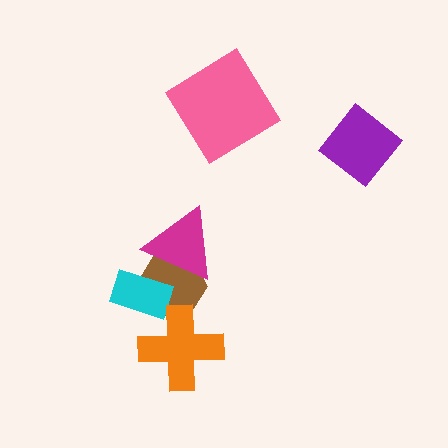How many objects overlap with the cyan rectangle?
2 objects overlap with the cyan rectangle.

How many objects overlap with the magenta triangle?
2 objects overlap with the magenta triangle.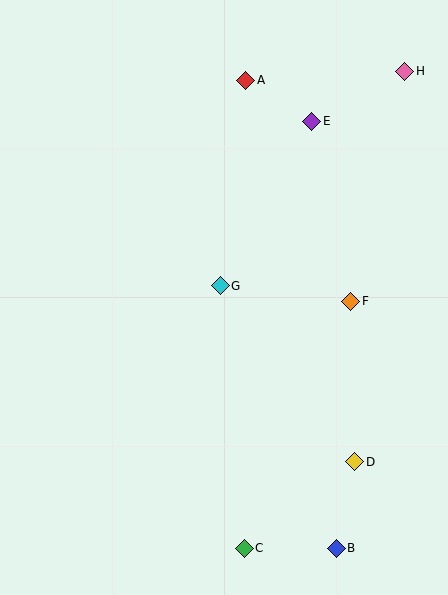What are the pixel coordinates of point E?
Point E is at (312, 121).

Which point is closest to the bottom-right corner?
Point B is closest to the bottom-right corner.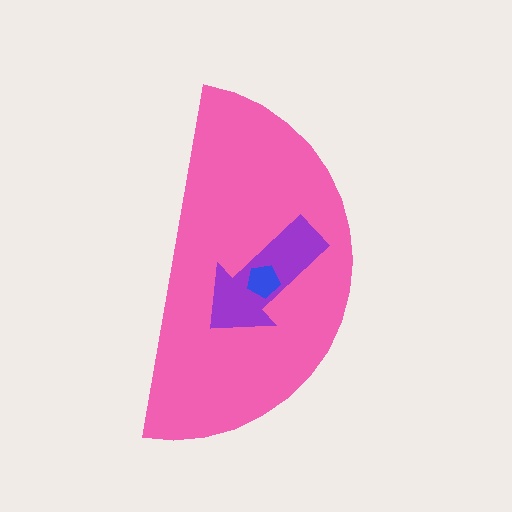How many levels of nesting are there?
3.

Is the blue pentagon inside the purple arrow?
Yes.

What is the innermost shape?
The blue pentagon.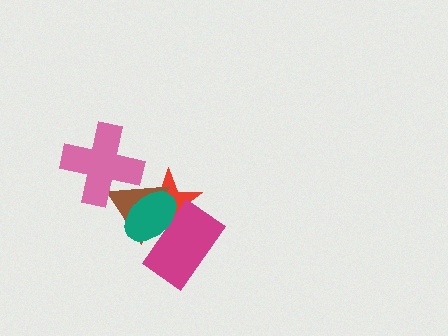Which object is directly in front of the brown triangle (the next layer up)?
The teal ellipse is directly in front of the brown triangle.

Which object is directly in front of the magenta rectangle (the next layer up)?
The brown triangle is directly in front of the magenta rectangle.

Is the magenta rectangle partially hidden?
Yes, it is partially covered by another shape.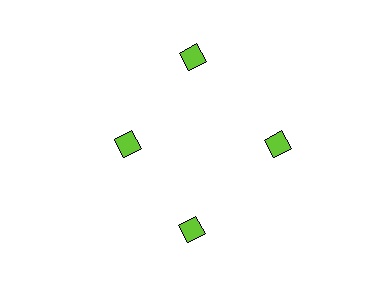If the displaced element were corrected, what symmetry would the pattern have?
It would have 4-fold rotational symmetry — the pattern would map onto itself every 90 degrees.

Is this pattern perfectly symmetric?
No. The 4 lime diamonds are arranged in a ring, but one element near the 9 o'clock position is pulled inward toward the center, breaking the 4-fold rotational symmetry.